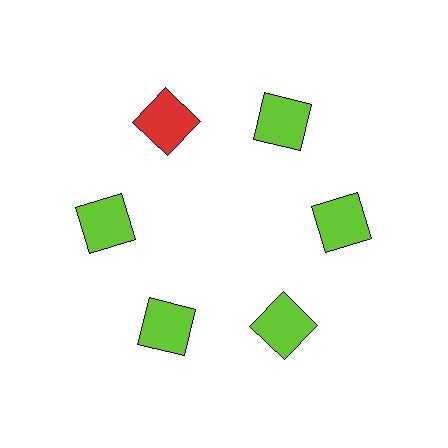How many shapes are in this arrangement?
There are 6 shapes arranged in a ring pattern.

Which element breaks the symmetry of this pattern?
The red square at roughly the 11 o'clock position breaks the symmetry. All other shapes are lime squares.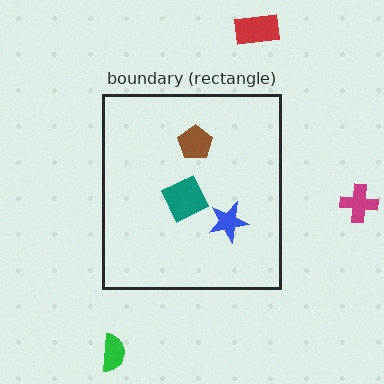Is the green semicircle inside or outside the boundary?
Outside.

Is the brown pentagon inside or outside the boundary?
Inside.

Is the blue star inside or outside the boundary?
Inside.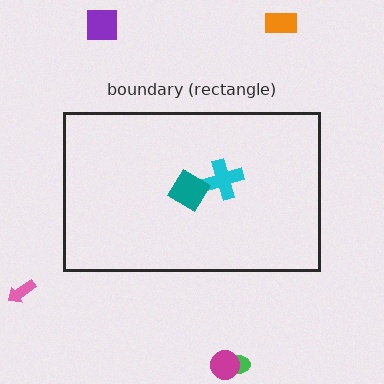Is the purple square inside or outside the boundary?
Outside.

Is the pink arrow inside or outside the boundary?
Outside.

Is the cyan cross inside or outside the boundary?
Inside.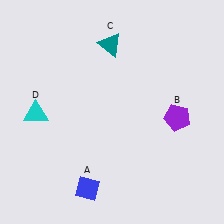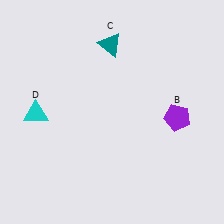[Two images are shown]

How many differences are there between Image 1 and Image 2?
There is 1 difference between the two images.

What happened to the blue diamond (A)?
The blue diamond (A) was removed in Image 2. It was in the bottom-left area of Image 1.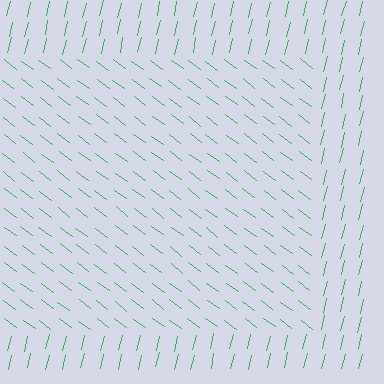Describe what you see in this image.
The image is filled with small green line segments. A rectangle region in the image has lines oriented differently from the surrounding lines, creating a visible texture boundary.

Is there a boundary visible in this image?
Yes, there is a texture boundary formed by a change in line orientation.